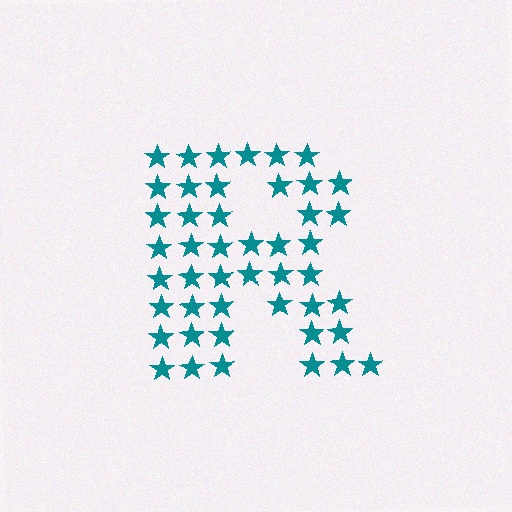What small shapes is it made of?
It is made of small stars.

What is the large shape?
The large shape is the letter R.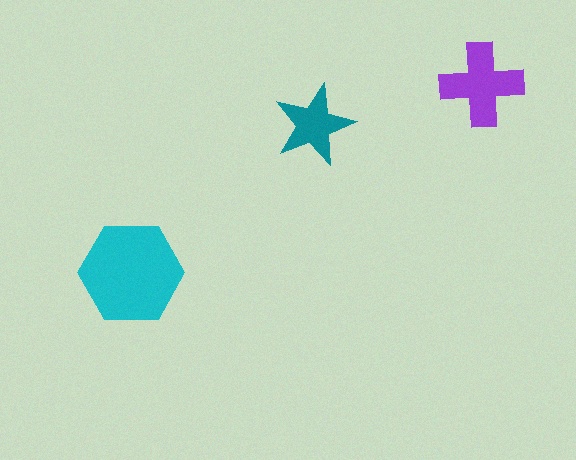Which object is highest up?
The purple cross is topmost.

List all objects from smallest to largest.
The teal star, the purple cross, the cyan hexagon.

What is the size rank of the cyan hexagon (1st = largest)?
1st.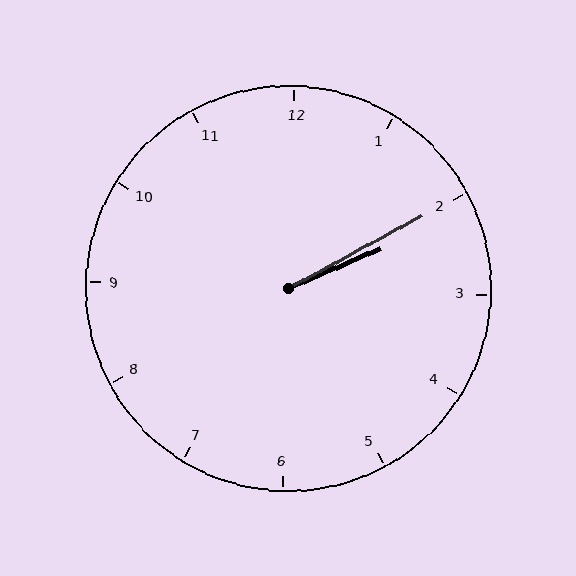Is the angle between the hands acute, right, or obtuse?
It is acute.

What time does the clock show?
2:10.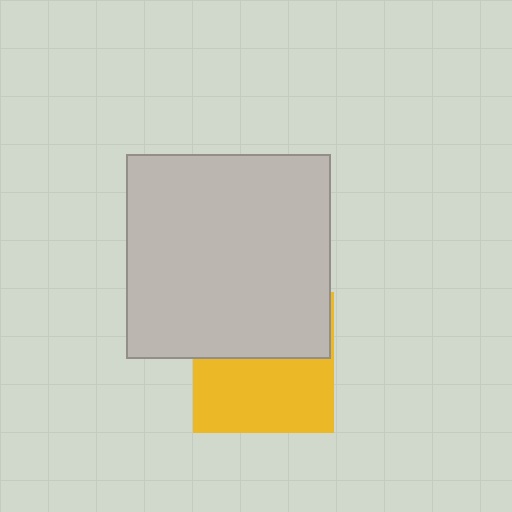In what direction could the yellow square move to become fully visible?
The yellow square could move down. That would shift it out from behind the light gray square entirely.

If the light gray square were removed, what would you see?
You would see the complete yellow square.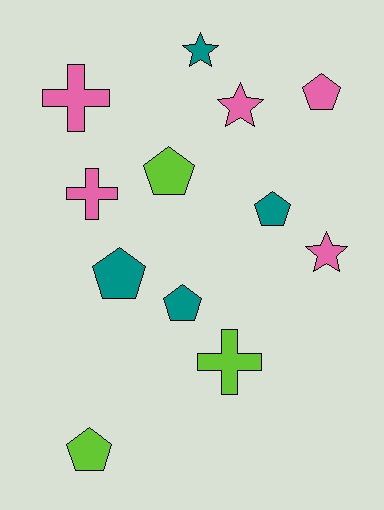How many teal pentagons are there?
There are 3 teal pentagons.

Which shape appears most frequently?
Pentagon, with 6 objects.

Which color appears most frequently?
Pink, with 5 objects.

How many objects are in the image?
There are 12 objects.